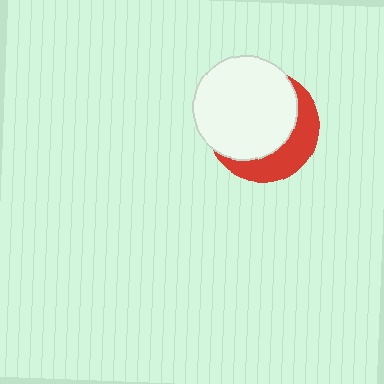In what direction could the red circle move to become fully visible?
The red circle could move toward the lower-right. That would shift it out from behind the white circle entirely.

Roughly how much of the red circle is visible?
A small part of it is visible (roughly 34%).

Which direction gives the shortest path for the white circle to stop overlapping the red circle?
Moving toward the upper-left gives the shortest separation.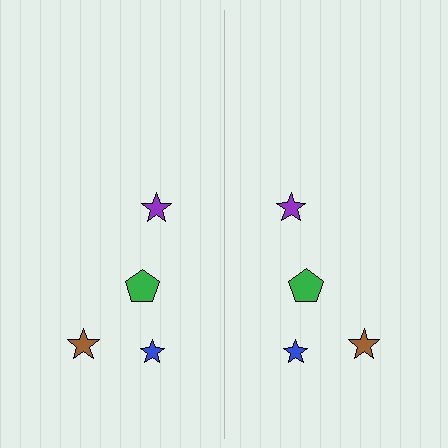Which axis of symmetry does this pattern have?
The pattern has a vertical axis of symmetry running through the center of the image.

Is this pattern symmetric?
Yes, this pattern has bilateral (reflection) symmetry.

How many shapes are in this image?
There are 8 shapes in this image.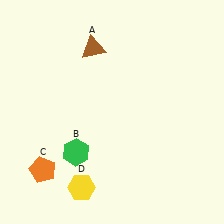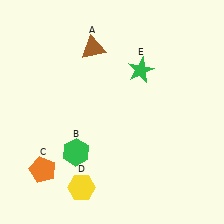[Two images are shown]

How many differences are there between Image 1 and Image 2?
There is 1 difference between the two images.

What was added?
A green star (E) was added in Image 2.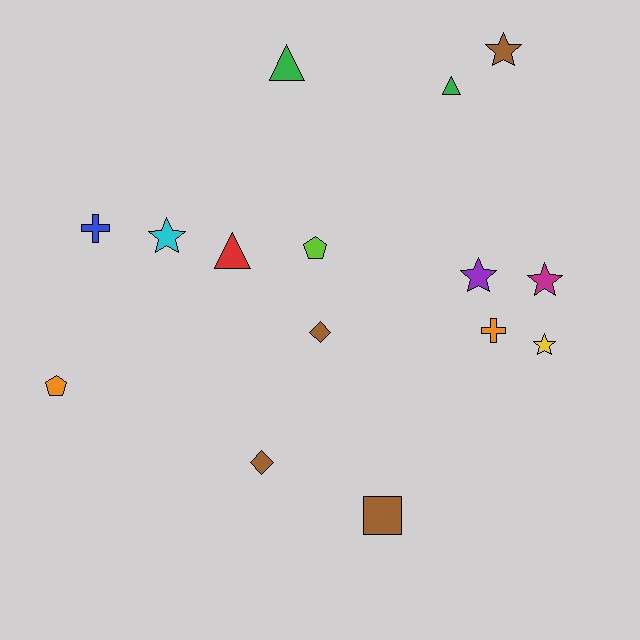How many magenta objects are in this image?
There is 1 magenta object.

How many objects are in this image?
There are 15 objects.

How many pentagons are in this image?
There are 2 pentagons.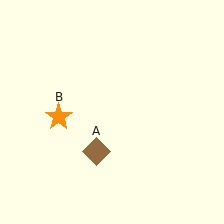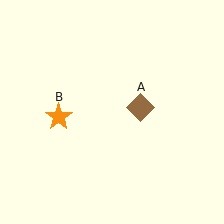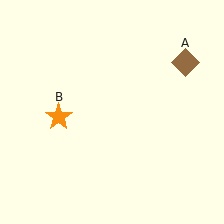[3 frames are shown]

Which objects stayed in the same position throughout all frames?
Orange star (object B) remained stationary.